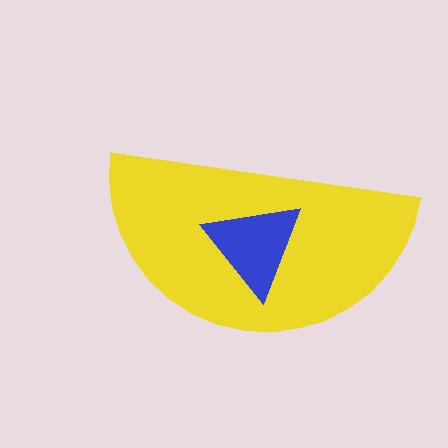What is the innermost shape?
The blue triangle.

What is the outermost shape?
The yellow semicircle.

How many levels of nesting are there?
2.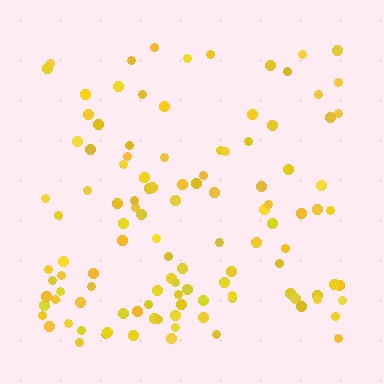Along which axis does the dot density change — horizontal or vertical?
Vertical.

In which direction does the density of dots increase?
From top to bottom, with the bottom side densest.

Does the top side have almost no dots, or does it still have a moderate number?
Still a moderate number, just noticeably fewer than the bottom.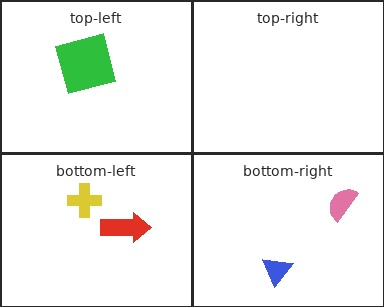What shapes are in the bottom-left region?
The red arrow, the yellow cross.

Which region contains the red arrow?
The bottom-left region.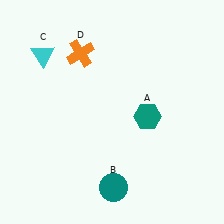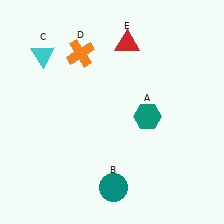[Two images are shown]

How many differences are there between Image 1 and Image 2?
There is 1 difference between the two images.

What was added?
A red triangle (E) was added in Image 2.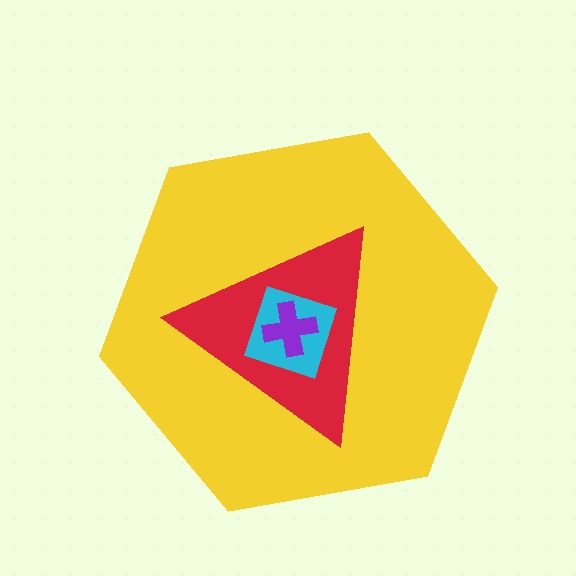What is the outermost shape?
The yellow hexagon.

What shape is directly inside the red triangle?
The cyan diamond.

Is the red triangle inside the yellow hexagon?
Yes.